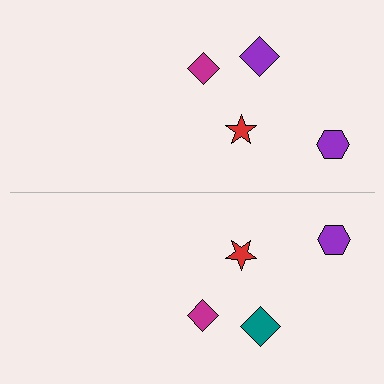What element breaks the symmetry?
The teal diamond on the bottom side breaks the symmetry — its mirror counterpart is purple.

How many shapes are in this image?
There are 8 shapes in this image.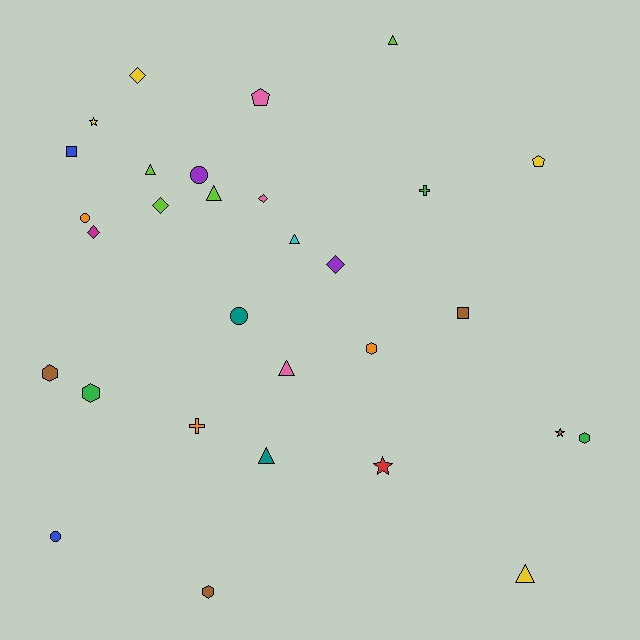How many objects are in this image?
There are 30 objects.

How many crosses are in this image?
There are 2 crosses.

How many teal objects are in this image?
There are 2 teal objects.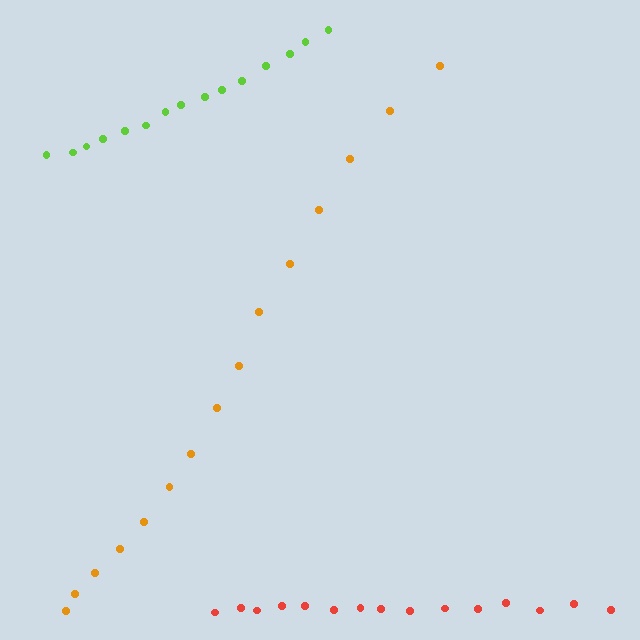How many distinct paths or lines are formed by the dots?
There are 3 distinct paths.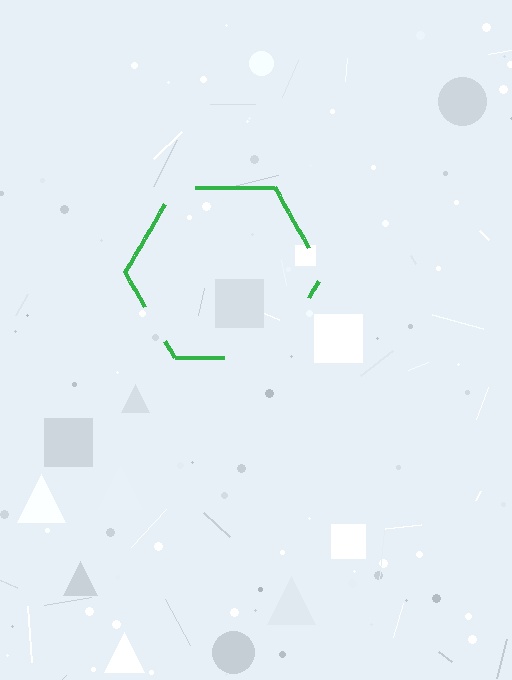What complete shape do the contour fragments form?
The contour fragments form a hexagon.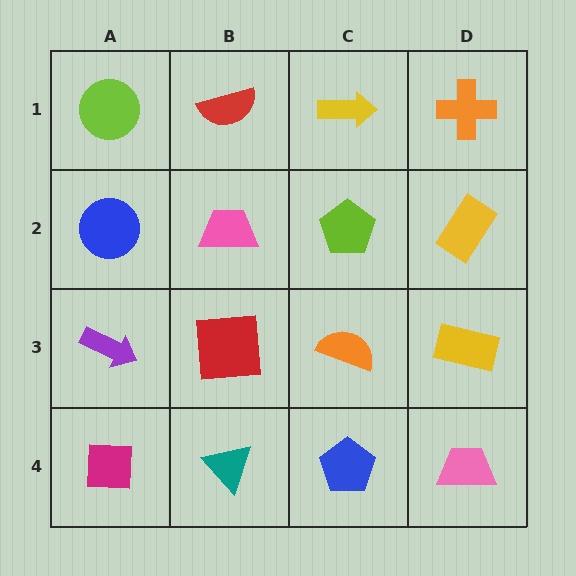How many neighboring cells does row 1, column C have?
3.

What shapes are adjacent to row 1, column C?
A lime pentagon (row 2, column C), a red semicircle (row 1, column B), an orange cross (row 1, column D).